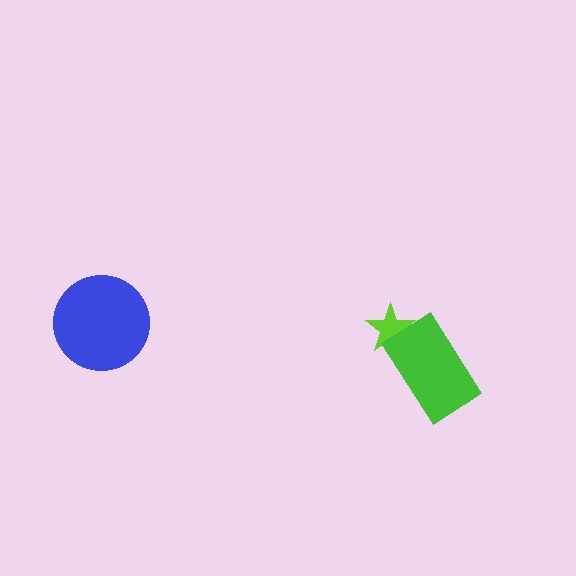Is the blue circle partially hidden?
No, no other shape covers it.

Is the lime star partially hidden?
Yes, it is partially covered by another shape.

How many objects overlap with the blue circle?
0 objects overlap with the blue circle.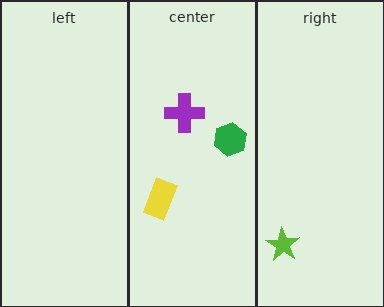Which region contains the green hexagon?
The center region.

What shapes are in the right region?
The lime star.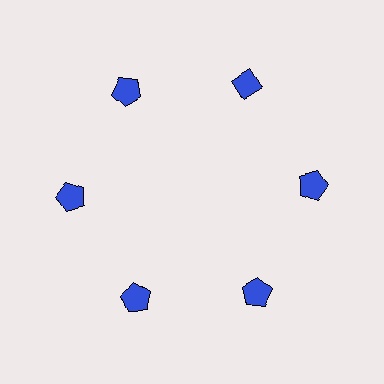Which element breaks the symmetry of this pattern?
The blue diamond at roughly the 1 o'clock position breaks the symmetry. All other shapes are blue pentagons.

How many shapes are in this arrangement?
There are 6 shapes arranged in a ring pattern.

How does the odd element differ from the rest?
It has a different shape: diamond instead of pentagon.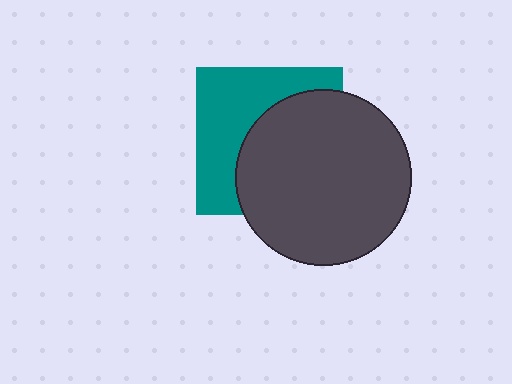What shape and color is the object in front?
The object in front is a dark gray circle.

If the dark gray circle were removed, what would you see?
You would see the complete teal square.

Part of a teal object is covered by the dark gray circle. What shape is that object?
It is a square.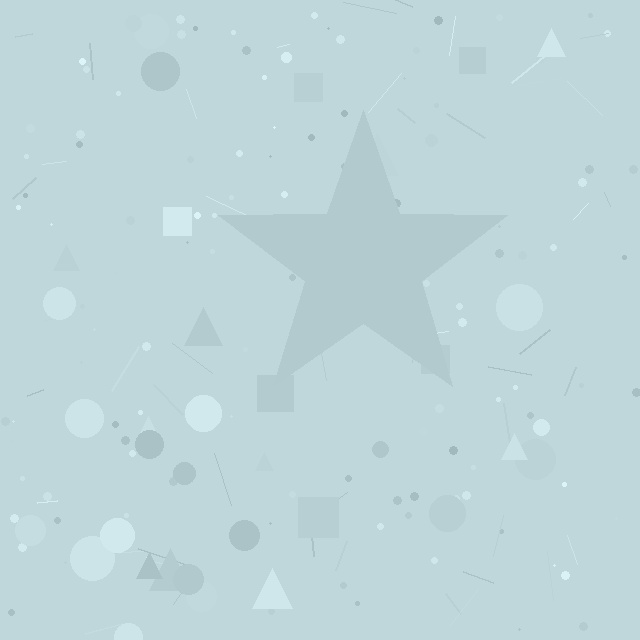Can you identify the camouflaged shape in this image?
The camouflaged shape is a star.